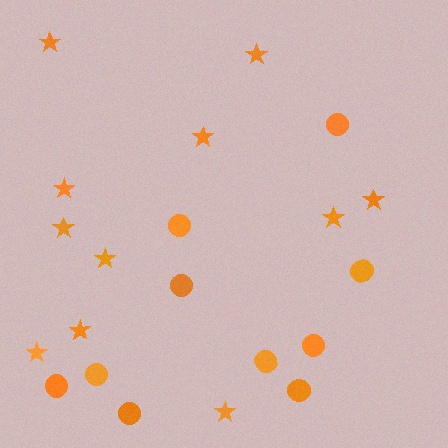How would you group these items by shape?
There are 2 groups: one group of stars (11) and one group of circles (10).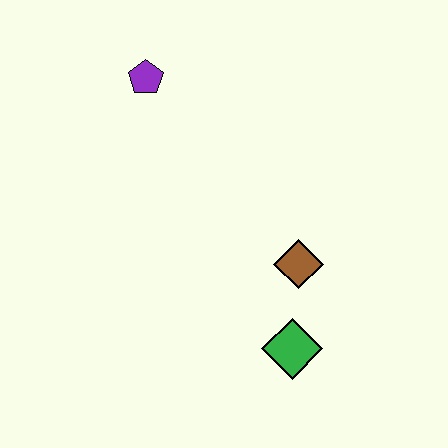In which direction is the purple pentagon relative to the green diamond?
The purple pentagon is above the green diamond.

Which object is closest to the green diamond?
The brown diamond is closest to the green diamond.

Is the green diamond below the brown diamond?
Yes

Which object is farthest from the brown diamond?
The purple pentagon is farthest from the brown diamond.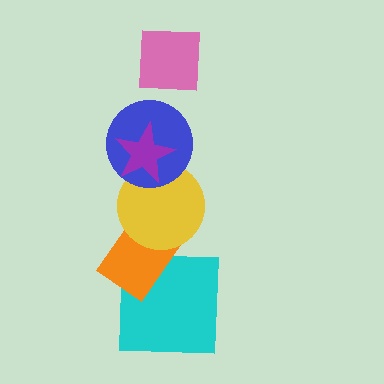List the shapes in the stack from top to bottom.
From top to bottom: the pink square, the purple star, the blue circle, the yellow circle, the orange rectangle, the cyan square.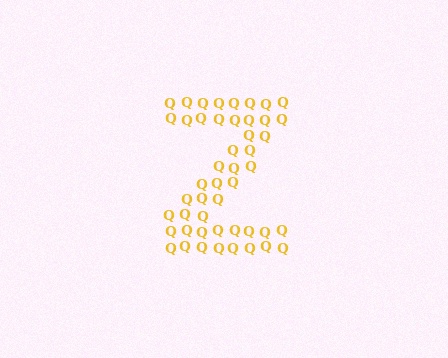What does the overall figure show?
The overall figure shows the letter Z.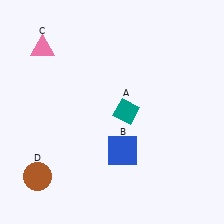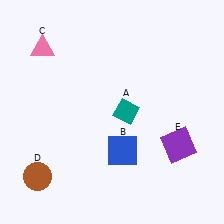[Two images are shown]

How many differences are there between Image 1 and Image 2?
There is 1 difference between the two images.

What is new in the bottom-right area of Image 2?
A purple square (E) was added in the bottom-right area of Image 2.